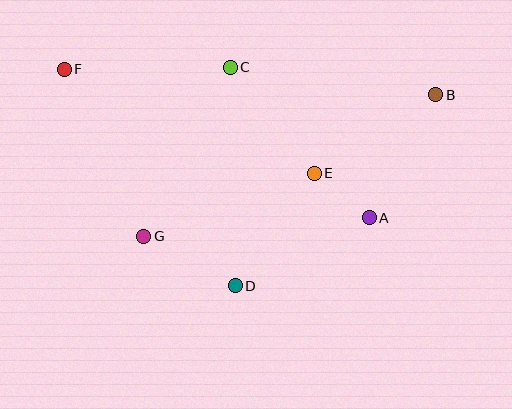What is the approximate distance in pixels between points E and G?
The distance between E and G is approximately 182 pixels.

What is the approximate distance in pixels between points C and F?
The distance between C and F is approximately 166 pixels.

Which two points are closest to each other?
Points A and E are closest to each other.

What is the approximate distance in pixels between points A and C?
The distance between A and C is approximately 205 pixels.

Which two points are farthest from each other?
Points B and F are farthest from each other.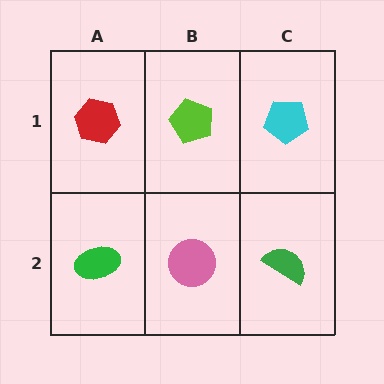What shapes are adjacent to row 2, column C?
A cyan pentagon (row 1, column C), a pink circle (row 2, column B).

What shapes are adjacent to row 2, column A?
A red hexagon (row 1, column A), a pink circle (row 2, column B).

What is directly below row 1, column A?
A green ellipse.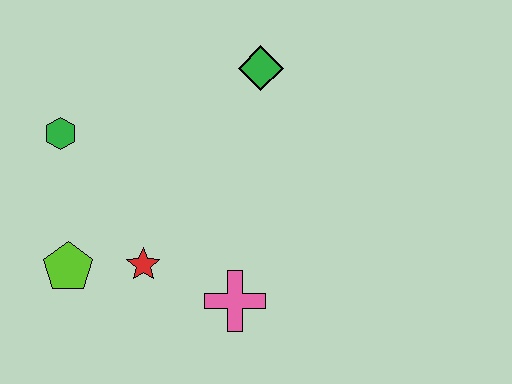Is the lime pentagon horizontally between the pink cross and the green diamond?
No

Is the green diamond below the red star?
No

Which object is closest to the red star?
The lime pentagon is closest to the red star.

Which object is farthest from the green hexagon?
The pink cross is farthest from the green hexagon.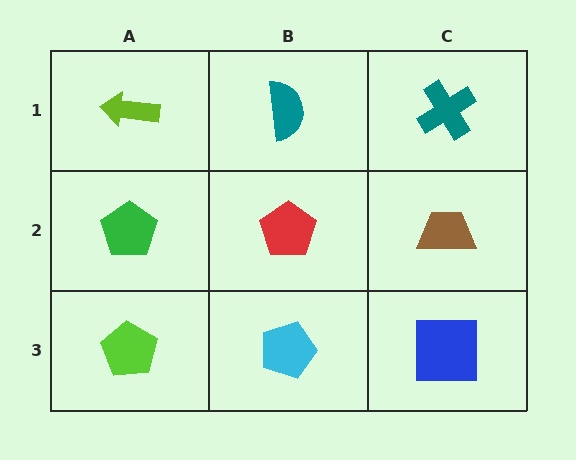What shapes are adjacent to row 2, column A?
A lime arrow (row 1, column A), a lime pentagon (row 3, column A), a red pentagon (row 2, column B).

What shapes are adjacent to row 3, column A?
A green pentagon (row 2, column A), a cyan pentagon (row 3, column B).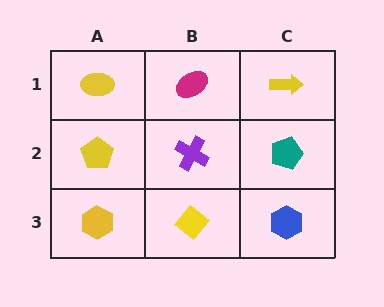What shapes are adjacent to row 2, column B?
A magenta ellipse (row 1, column B), a yellow diamond (row 3, column B), a yellow pentagon (row 2, column A), a teal pentagon (row 2, column C).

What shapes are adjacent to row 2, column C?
A yellow arrow (row 1, column C), a blue hexagon (row 3, column C), a purple cross (row 2, column B).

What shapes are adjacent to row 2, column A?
A yellow ellipse (row 1, column A), a yellow hexagon (row 3, column A), a purple cross (row 2, column B).